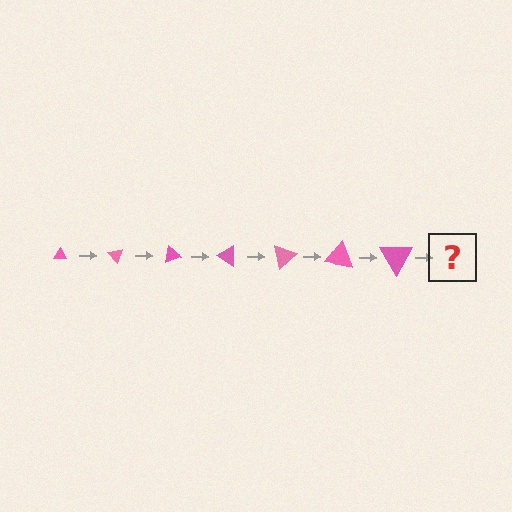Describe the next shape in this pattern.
It should be a triangle, larger than the previous one and rotated 350 degrees from the start.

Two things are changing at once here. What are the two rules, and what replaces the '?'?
The two rules are that the triangle grows larger each step and it rotates 50 degrees each step. The '?' should be a triangle, larger than the previous one and rotated 350 degrees from the start.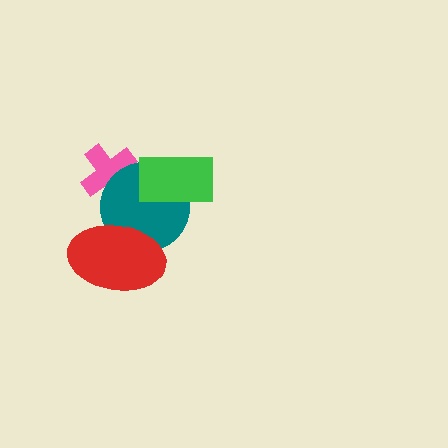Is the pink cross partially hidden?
Yes, it is partially covered by another shape.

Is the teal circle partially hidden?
Yes, it is partially covered by another shape.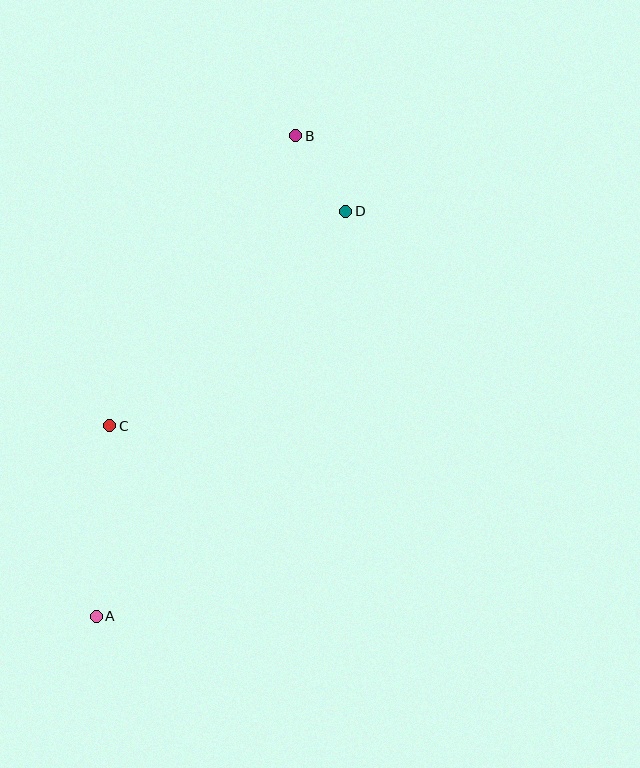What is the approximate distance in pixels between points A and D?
The distance between A and D is approximately 476 pixels.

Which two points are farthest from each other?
Points A and B are farthest from each other.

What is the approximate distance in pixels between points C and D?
The distance between C and D is approximately 318 pixels.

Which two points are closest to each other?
Points B and D are closest to each other.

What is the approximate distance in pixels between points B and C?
The distance between B and C is approximately 344 pixels.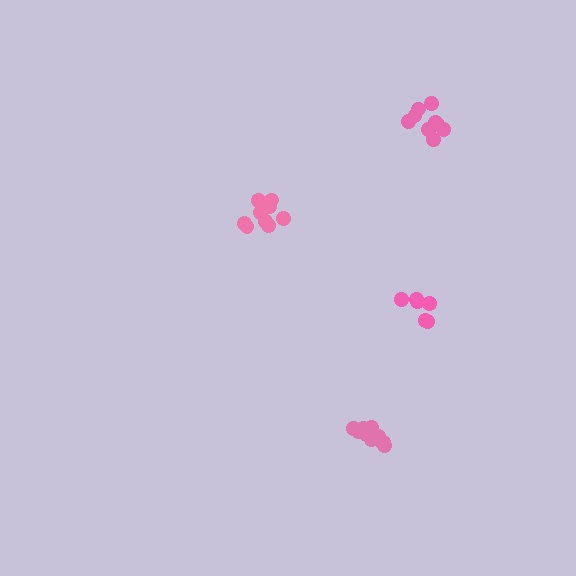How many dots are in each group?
Group 1: 6 dots, Group 2: 9 dots, Group 3: 10 dots, Group 4: 9 dots (34 total).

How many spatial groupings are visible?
There are 4 spatial groupings.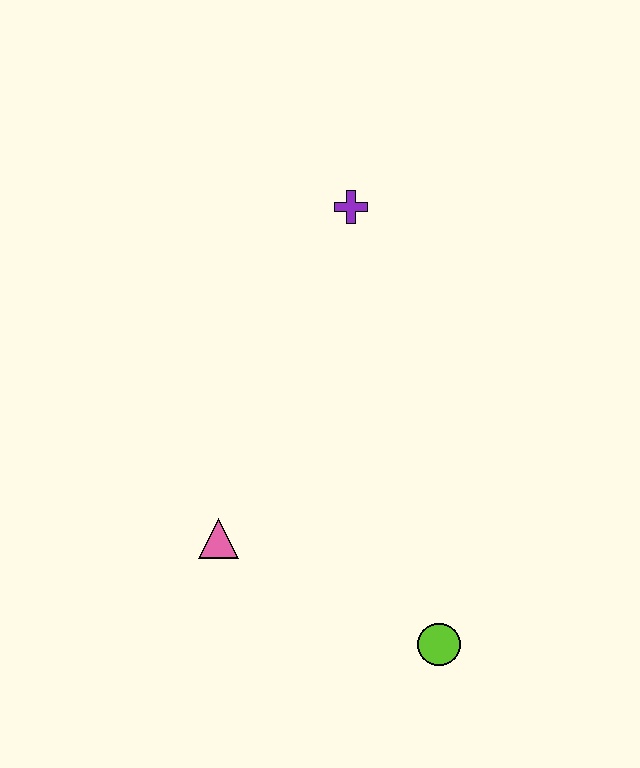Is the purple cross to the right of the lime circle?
No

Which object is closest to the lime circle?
The pink triangle is closest to the lime circle.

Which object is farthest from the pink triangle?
The purple cross is farthest from the pink triangle.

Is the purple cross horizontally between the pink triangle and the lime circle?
Yes